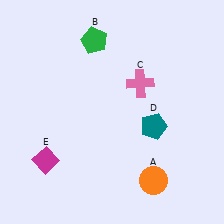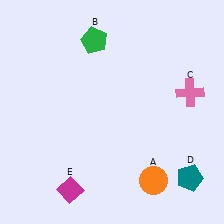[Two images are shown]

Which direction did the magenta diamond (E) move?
The magenta diamond (E) moved down.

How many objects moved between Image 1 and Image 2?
3 objects moved between the two images.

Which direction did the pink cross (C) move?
The pink cross (C) moved right.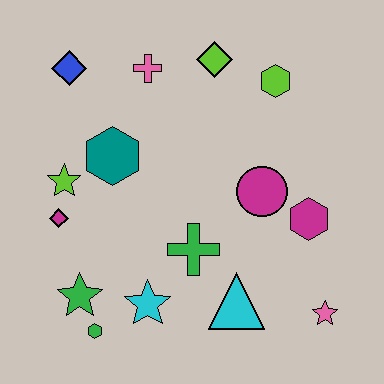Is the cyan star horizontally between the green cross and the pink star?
No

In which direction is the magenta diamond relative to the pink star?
The magenta diamond is to the left of the pink star.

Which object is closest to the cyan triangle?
The green cross is closest to the cyan triangle.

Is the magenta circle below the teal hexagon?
Yes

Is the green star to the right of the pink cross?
No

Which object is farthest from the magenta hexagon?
The blue diamond is farthest from the magenta hexagon.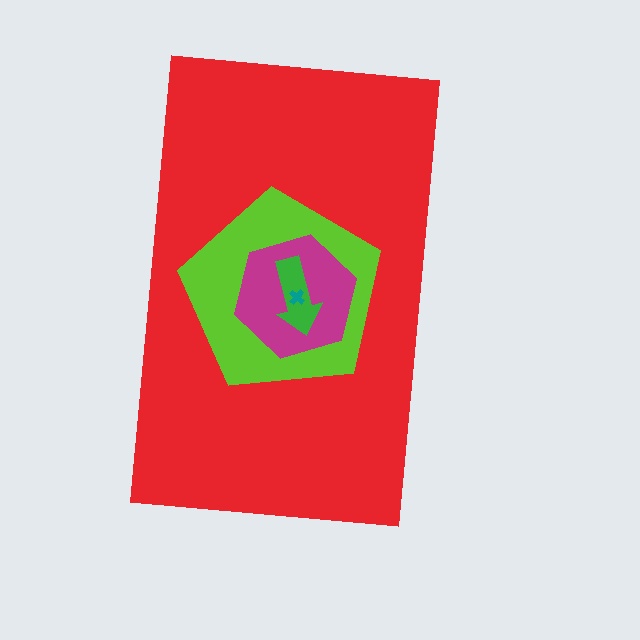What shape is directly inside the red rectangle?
The lime pentagon.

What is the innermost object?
The teal cross.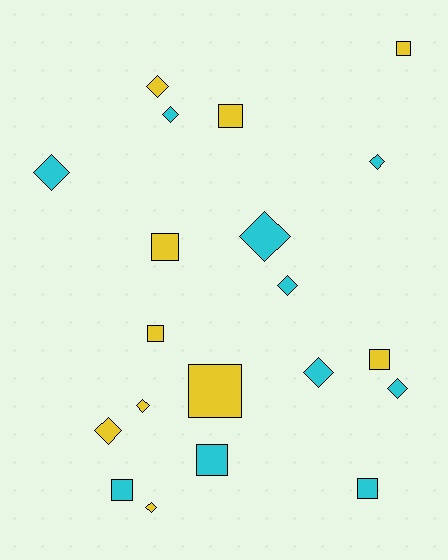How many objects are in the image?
There are 20 objects.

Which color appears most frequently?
Cyan, with 10 objects.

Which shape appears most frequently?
Diamond, with 11 objects.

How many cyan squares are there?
There are 3 cyan squares.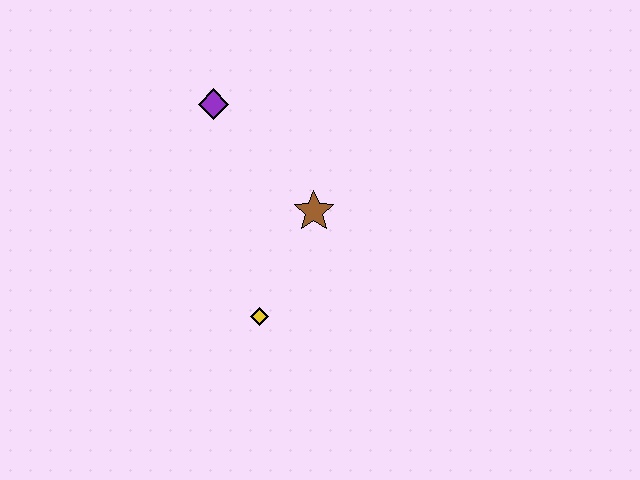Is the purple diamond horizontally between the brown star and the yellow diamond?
No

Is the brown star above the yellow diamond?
Yes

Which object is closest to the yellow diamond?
The brown star is closest to the yellow diamond.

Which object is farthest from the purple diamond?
The yellow diamond is farthest from the purple diamond.